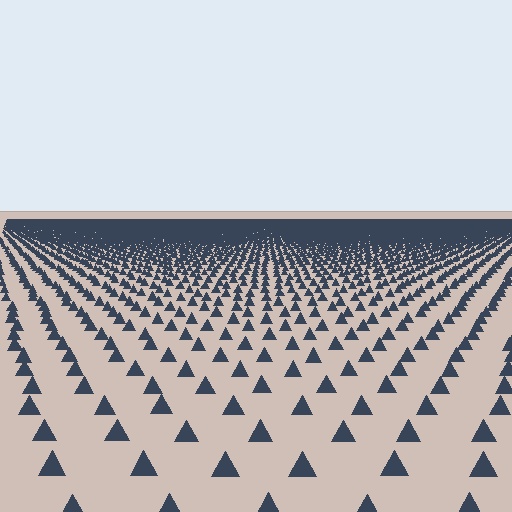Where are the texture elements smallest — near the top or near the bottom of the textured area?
Near the top.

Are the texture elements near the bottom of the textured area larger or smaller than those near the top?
Larger. Near the bottom, elements are closer to the viewer and appear at a bigger on-screen size.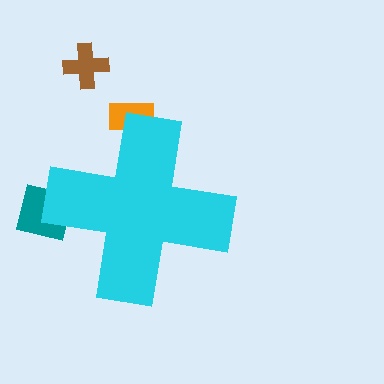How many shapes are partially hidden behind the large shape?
2 shapes are partially hidden.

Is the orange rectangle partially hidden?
Yes, the orange rectangle is partially hidden behind the cyan cross.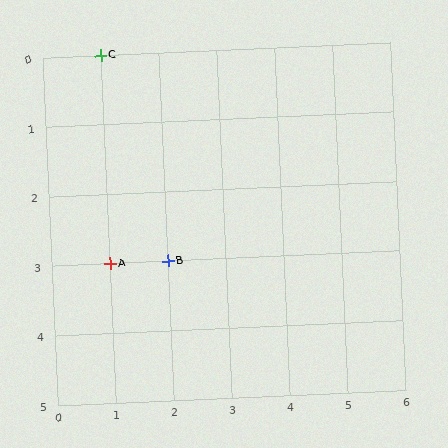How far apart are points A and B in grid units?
Points A and B are 1 column apart.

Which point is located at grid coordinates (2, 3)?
Point B is at (2, 3).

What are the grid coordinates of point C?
Point C is at grid coordinates (1, 0).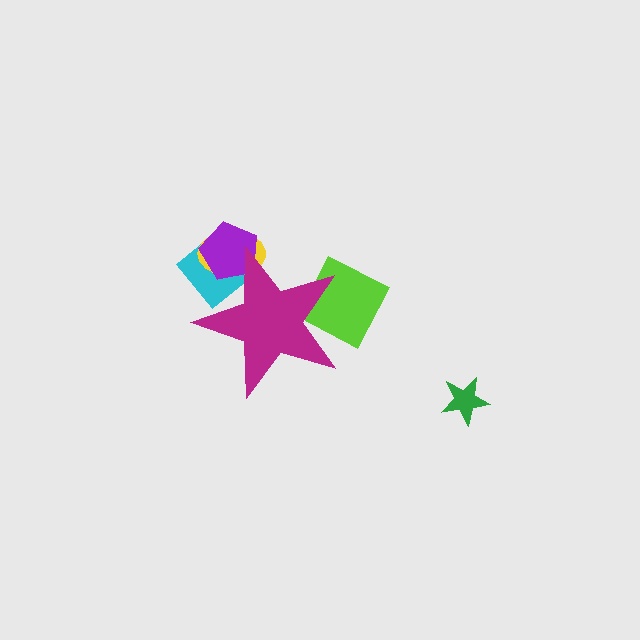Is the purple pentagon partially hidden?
Yes, the purple pentagon is partially hidden behind the magenta star.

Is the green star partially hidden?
No, the green star is fully visible.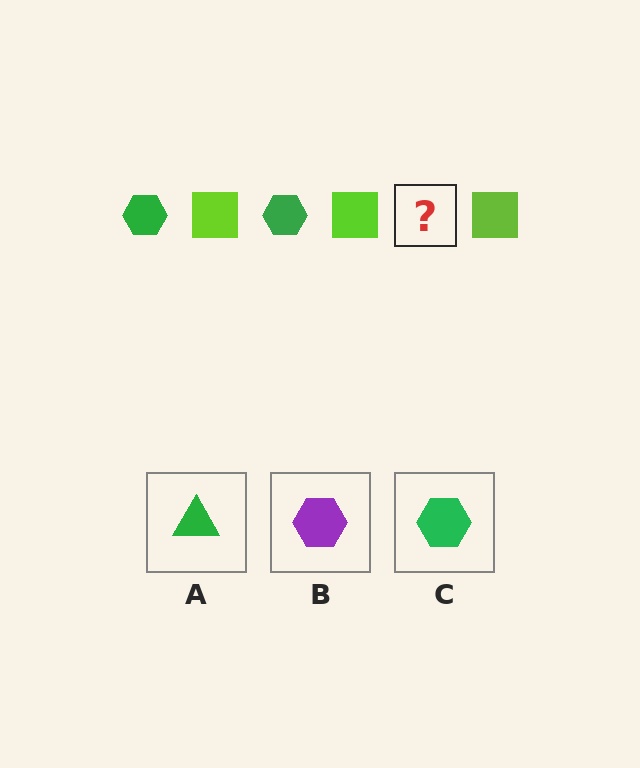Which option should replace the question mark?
Option C.